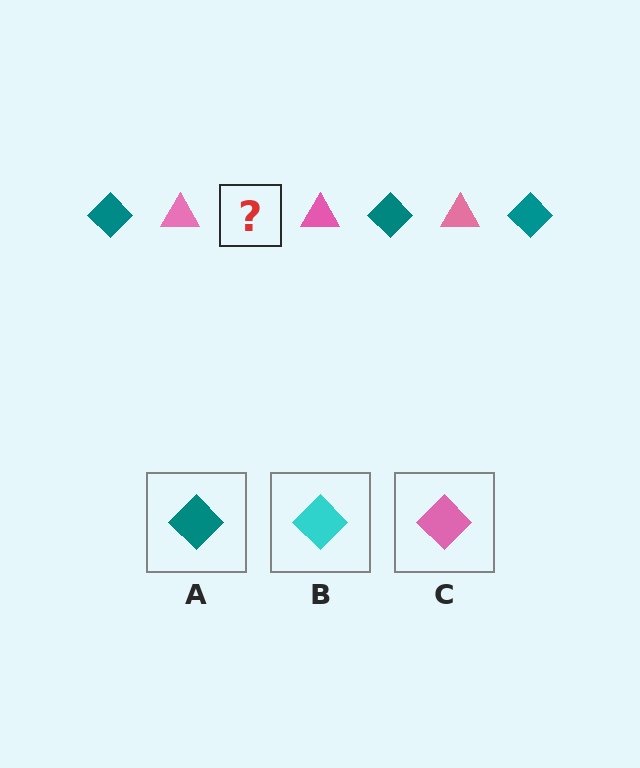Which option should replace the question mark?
Option A.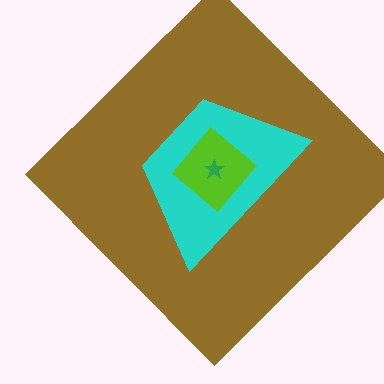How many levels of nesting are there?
4.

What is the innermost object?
The green star.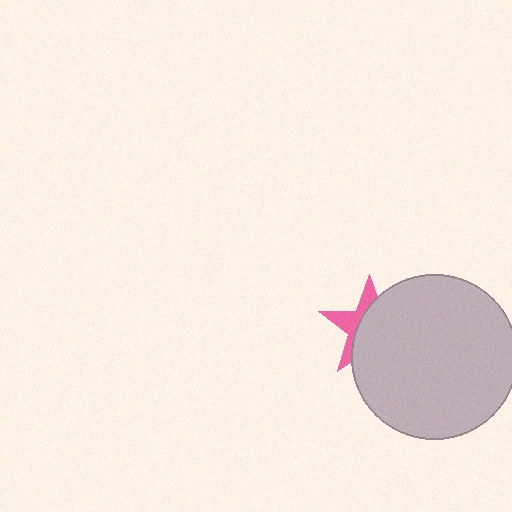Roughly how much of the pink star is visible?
A small part of it is visible (roughly 36%).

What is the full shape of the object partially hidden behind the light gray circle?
The partially hidden object is a pink star.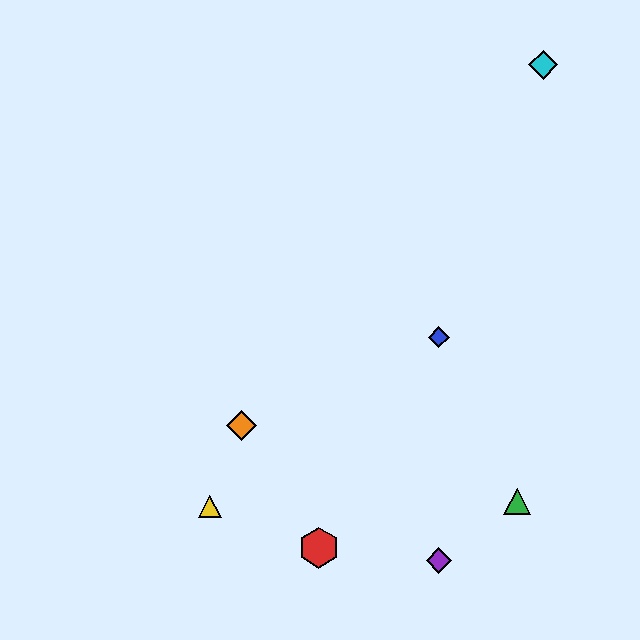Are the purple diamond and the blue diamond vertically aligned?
Yes, both are at x≈439.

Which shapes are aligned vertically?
The blue diamond, the purple diamond are aligned vertically.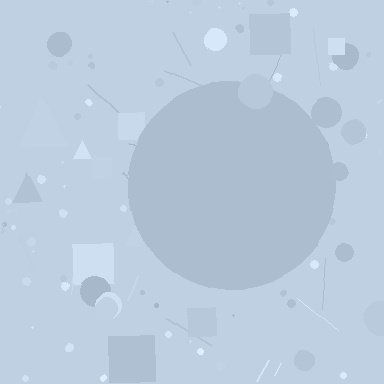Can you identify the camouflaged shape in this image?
The camouflaged shape is a circle.